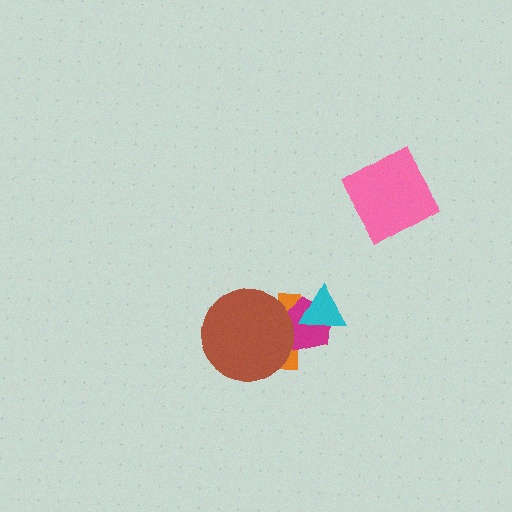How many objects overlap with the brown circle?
2 objects overlap with the brown circle.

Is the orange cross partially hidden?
Yes, it is partially covered by another shape.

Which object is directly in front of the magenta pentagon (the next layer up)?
The brown circle is directly in front of the magenta pentagon.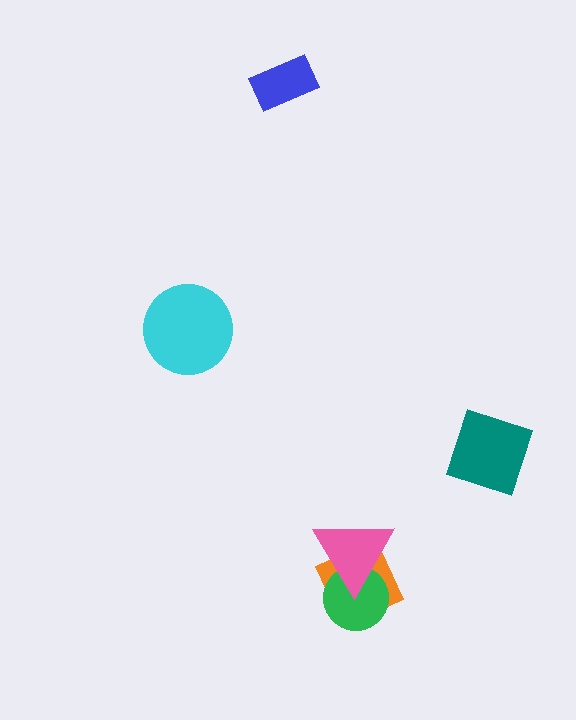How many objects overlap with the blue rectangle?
0 objects overlap with the blue rectangle.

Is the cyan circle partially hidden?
No, no other shape covers it.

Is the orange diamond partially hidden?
Yes, it is partially covered by another shape.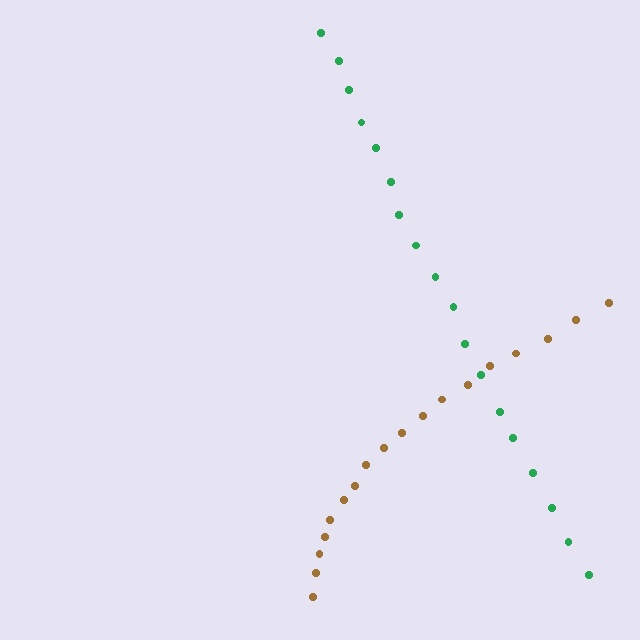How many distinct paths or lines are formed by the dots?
There are 2 distinct paths.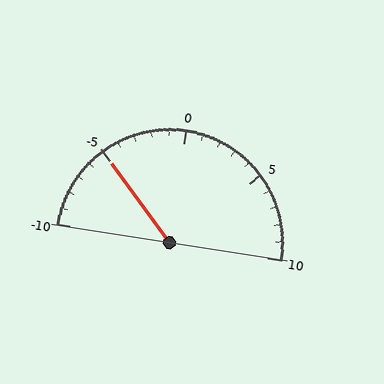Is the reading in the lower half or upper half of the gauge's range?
The reading is in the lower half of the range (-10 to 10).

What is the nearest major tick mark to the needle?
The nearest major tick mark is -5.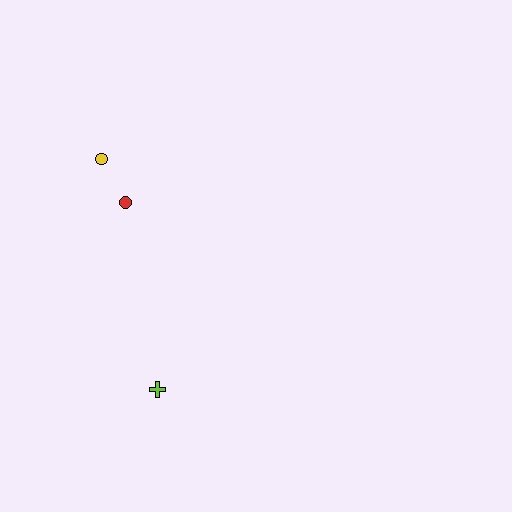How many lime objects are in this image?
There is 1 lime object.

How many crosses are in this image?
There is 1 cross.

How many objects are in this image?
There are 3 objects.